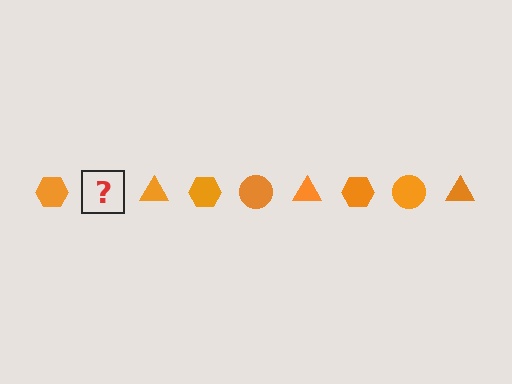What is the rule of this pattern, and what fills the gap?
The rule is that the pattern cycles through hexagon, circle, triangle shapes in orange. The gap should be filled with an orange circle.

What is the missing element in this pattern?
The missing element is an orange circle.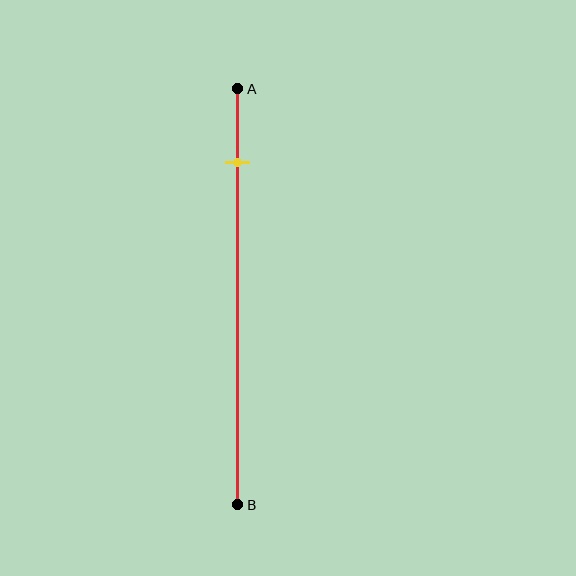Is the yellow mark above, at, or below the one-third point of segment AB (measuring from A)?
The yellow mark is above the one-third point of segment AB.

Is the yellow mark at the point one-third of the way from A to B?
No, the mark is at about 20% from A, not at the 33% one-third point.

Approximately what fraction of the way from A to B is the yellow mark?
The yellow mark is approximately 20% of the way from A to B.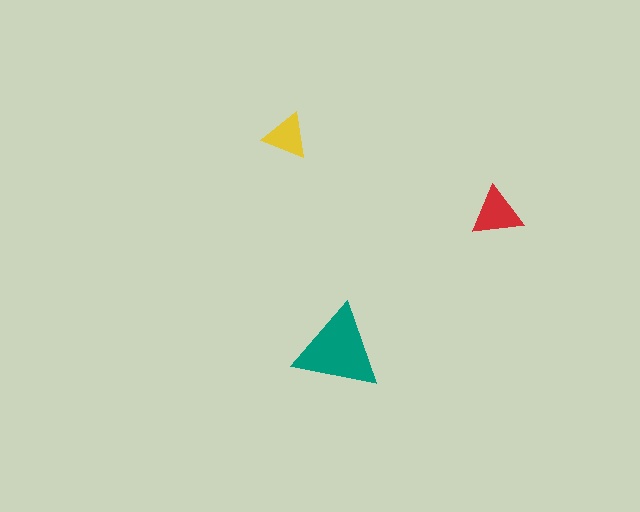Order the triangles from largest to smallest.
the teal one, the red one, the yellow one.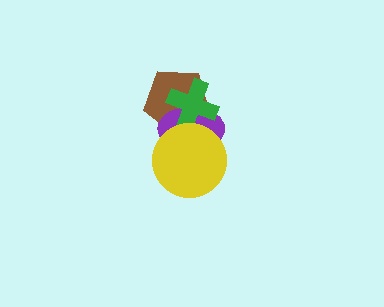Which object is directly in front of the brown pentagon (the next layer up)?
The purple ellipse is directly in front of the brown pentagon.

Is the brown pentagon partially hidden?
Yes, it is partially covered by another shape.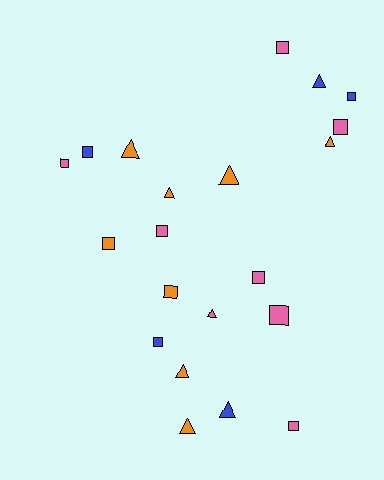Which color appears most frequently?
Orange, with 8 objects.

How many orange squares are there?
There are 2 orange squares.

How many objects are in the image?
There are 21 objects.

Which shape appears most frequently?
Square, with 12 objects.